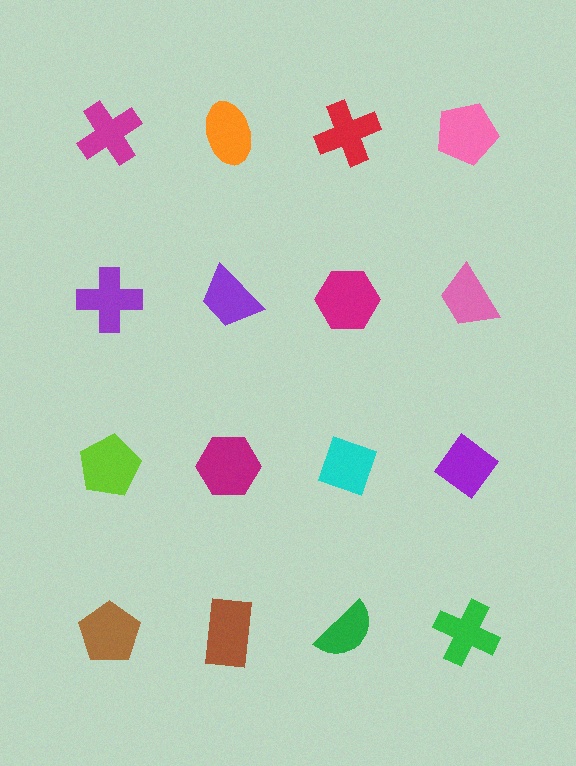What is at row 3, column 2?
A magenta hexagon.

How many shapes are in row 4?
4 shapes.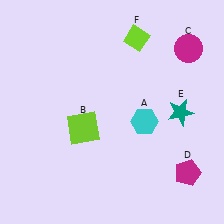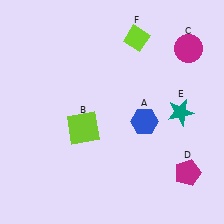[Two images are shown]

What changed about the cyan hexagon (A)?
In Image 1, A is cyan. In Image 2, it changed to blue.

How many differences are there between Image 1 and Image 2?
There is 1 difference between the two images.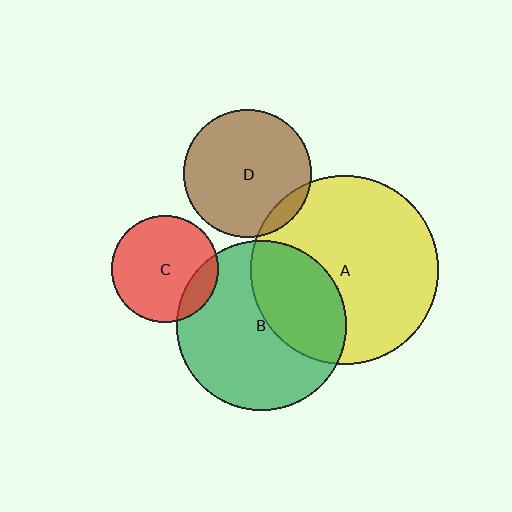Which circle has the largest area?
Circle A (yellow).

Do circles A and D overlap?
Yes.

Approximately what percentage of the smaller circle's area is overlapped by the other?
Approximately 10%.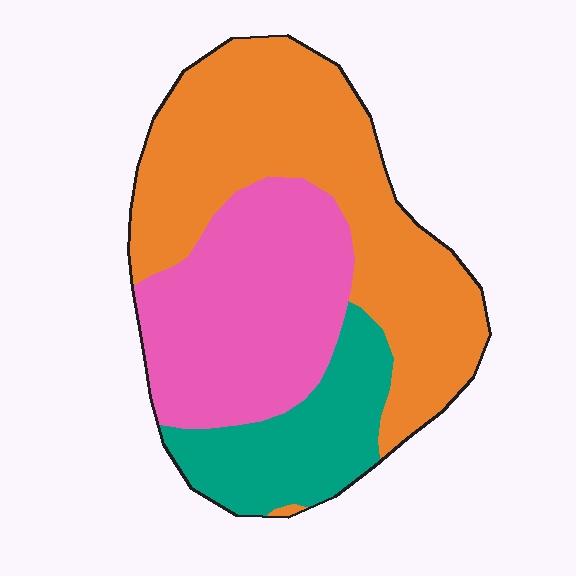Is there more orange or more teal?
Orange.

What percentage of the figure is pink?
Pink covers about 35% of the figure.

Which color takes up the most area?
Orange, at roughly 50%.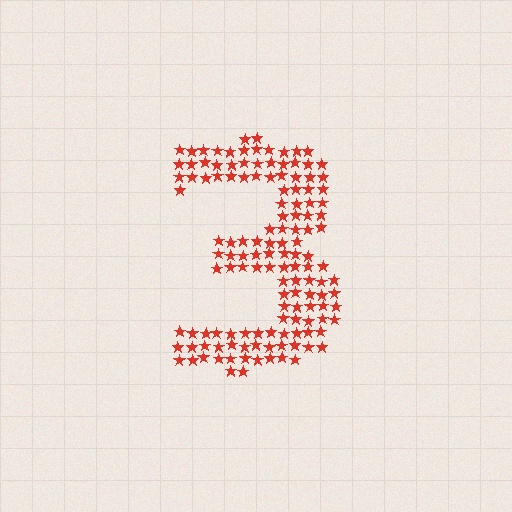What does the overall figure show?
The overall figure shows the digit 3.